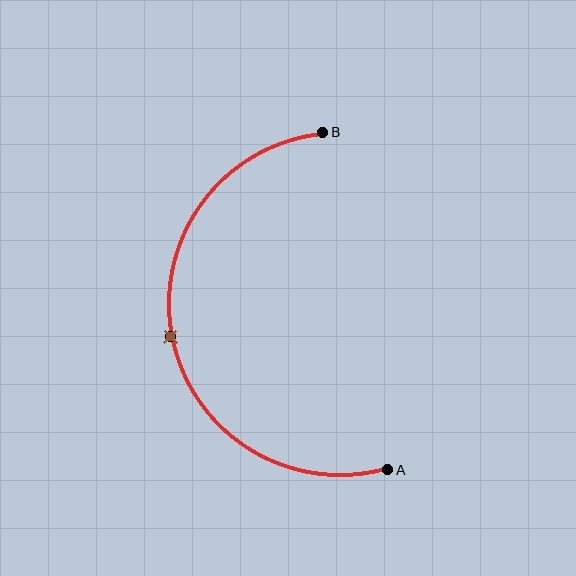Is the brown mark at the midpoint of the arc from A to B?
Yes. The brown mark lies on the arc at equal arc-length from both A and B — it is the arc midpoint.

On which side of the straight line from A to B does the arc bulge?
The arc bulges to the left of the straight line connecting A and B.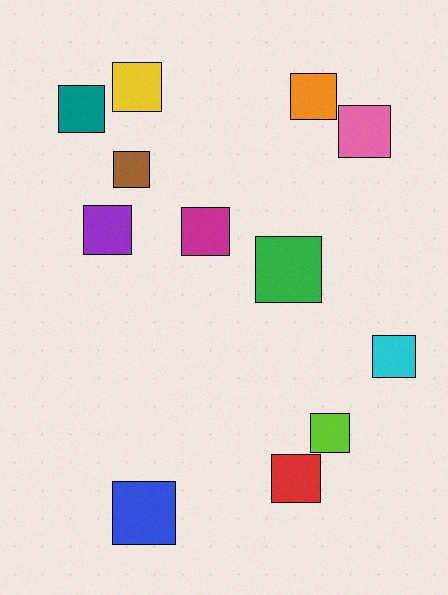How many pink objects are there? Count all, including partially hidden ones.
There is 1 pink object.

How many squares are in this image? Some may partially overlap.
There are 12 squares.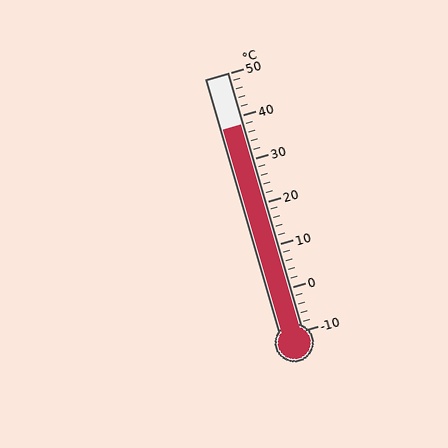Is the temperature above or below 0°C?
The temperature is above 0°C.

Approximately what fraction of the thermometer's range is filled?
The thermometer is filled to approximately 80% of its range.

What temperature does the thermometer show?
The thermometer shows approximately 38°C.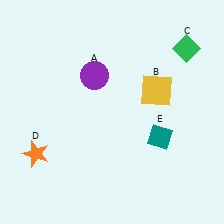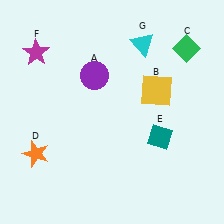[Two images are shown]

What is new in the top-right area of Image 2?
A cyan triangle (G) was added in the top-right area of Image 2.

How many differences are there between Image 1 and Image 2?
There are 2 differences between the two images.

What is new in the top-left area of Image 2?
A magenta star (F) was added in the top-left area of Image 2.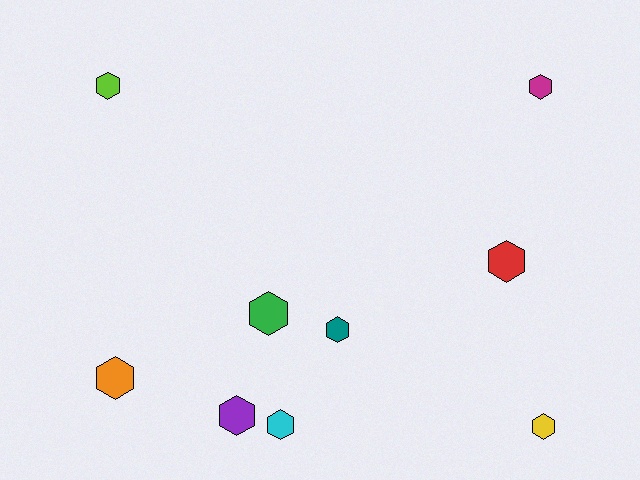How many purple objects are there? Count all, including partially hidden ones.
There is 1 purple object.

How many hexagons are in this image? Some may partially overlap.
There are 9 hexagons.